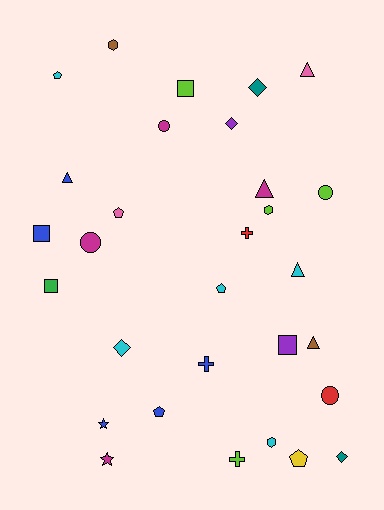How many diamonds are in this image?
There are 4 diamonds.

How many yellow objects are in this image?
There is 1 yellow object.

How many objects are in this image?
There are 30 objects.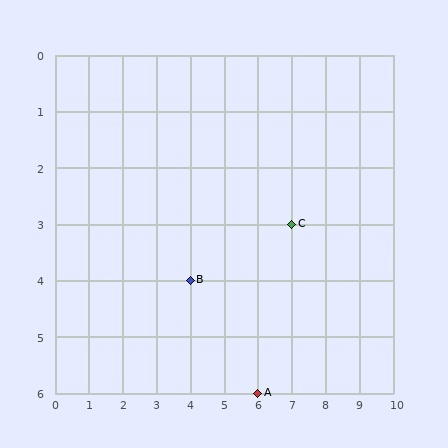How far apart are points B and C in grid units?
Points B and C are 3 columns and 1 row apart (about 3.2 grid units diagonally).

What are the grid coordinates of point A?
Point A is at grid coordinates (6, 6).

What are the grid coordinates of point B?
Point B is at grid coordinates (4, 4).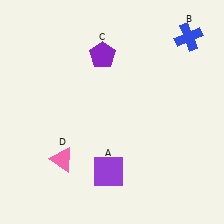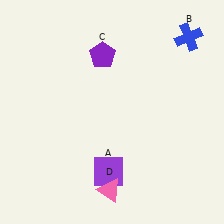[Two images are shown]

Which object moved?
The pink triangle (D) moved right.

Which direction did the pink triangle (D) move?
The pink triangle (D) moved right.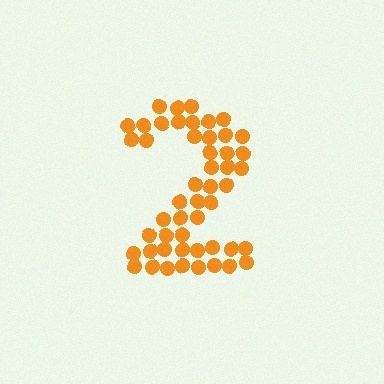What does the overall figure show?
The overall figure shows the digit 2.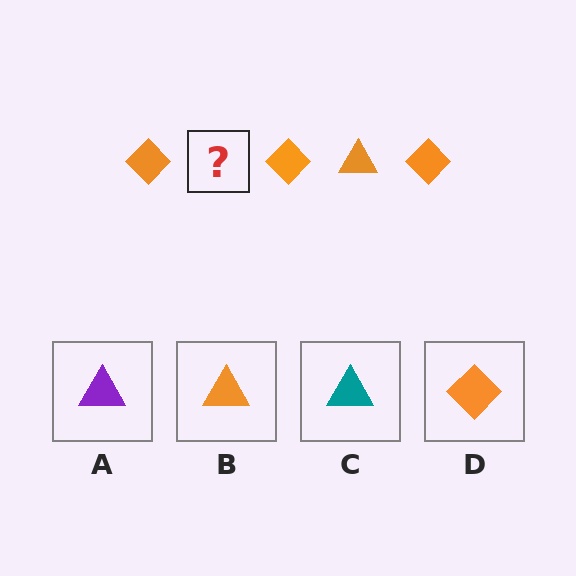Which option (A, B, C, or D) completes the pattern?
B.